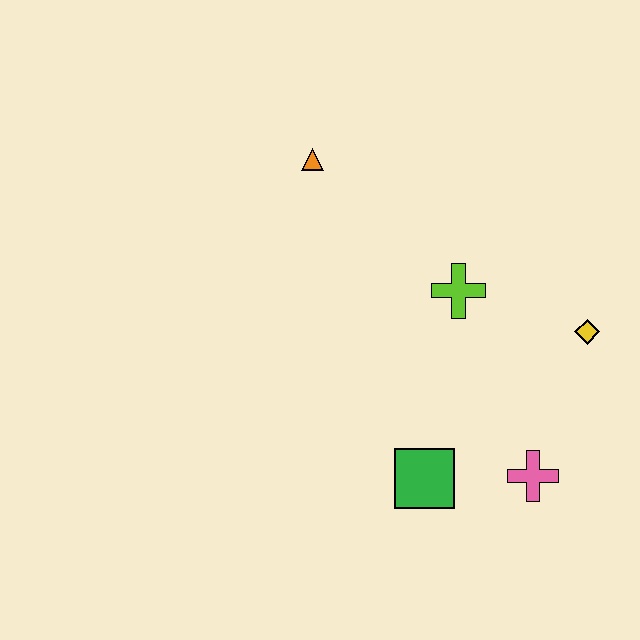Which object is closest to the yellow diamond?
The lime cross is closest to the yellow diamond.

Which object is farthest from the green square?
The orange triangle is farthest from the green square.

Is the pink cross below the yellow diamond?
Yes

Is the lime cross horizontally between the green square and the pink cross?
Yes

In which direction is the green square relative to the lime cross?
The green square is below the lime cross.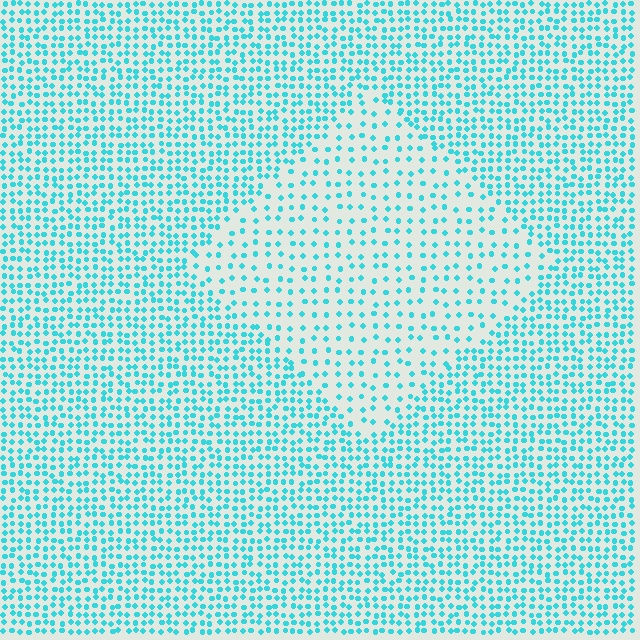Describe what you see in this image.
The image contains small cyan elements arranged at two different densities. A diamond-shaped region is visible where the elements are less densely packed than the surrounding area.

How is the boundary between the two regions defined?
The boundary is defined by a change in element density (approximately 2.1x ratio). All elements are the same color, size, and shape.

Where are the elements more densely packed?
The elements are more densely packed outside the diamond boundary.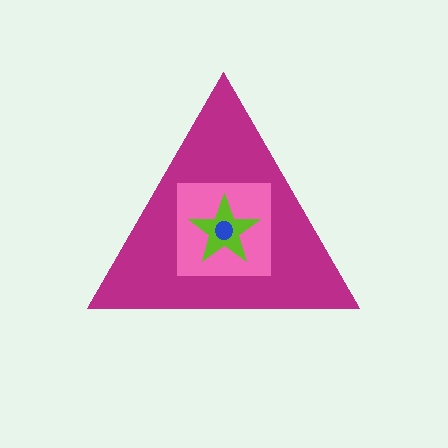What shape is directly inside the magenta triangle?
The pink square.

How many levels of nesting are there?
4.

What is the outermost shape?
The magenta triangle.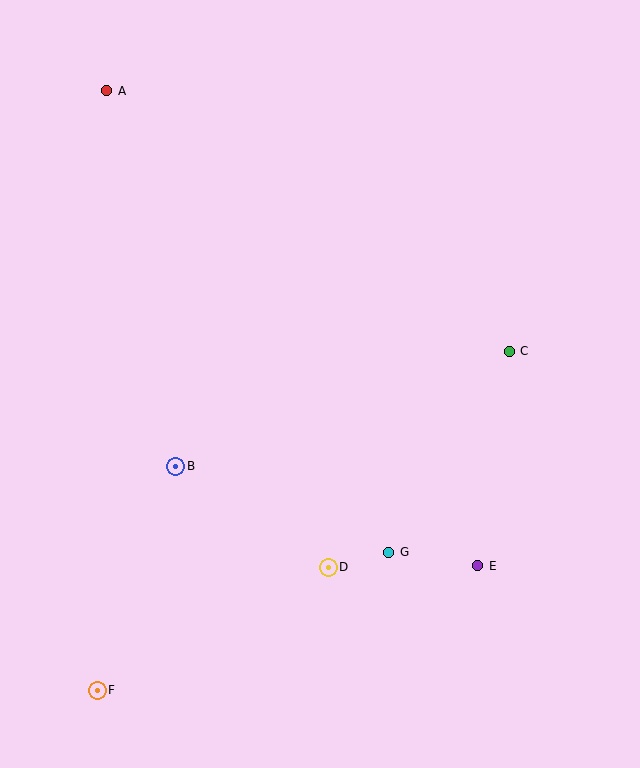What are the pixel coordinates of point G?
Point G is at (389, 552).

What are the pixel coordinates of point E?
Point E is at (478, 566).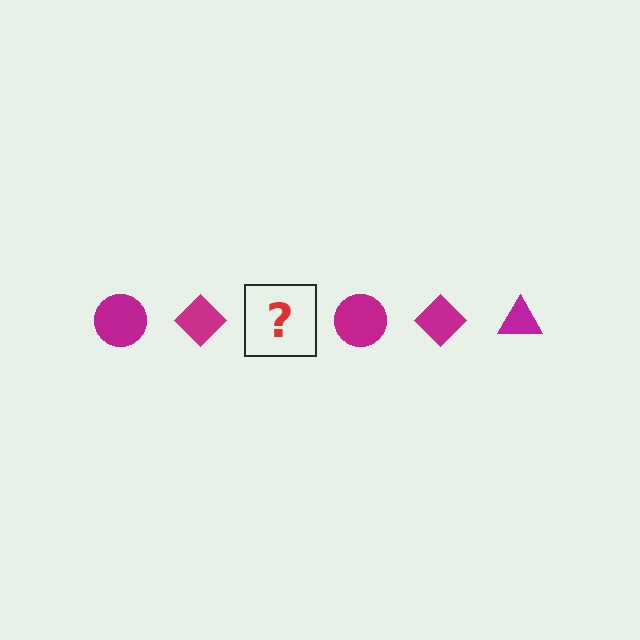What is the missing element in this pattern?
The missing element is a magenta triangle.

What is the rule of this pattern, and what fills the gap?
The rule is that the pattern cycles through circle, diamond, triangle shapes in magenta. The gap should be filled with a magenta triangle.